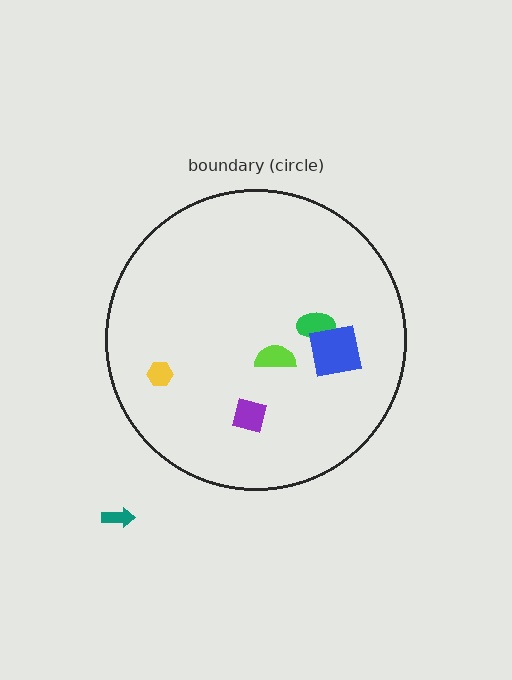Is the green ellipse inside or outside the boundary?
Inside.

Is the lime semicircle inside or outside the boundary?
Inside.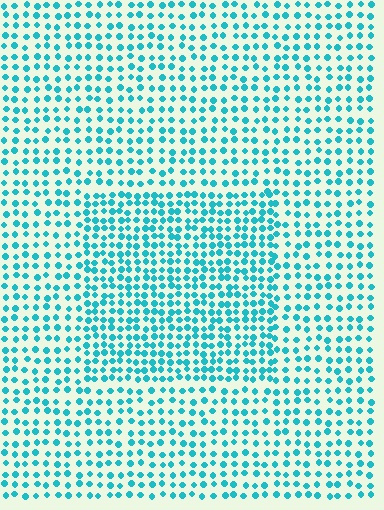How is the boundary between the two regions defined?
The boundary is defined by a change in element density (approximately 1.6x ratio). All elements are the same color, size, and shape.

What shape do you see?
I see a rectangle.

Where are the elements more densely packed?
The elements are more densely packed inside the rectangle boundary.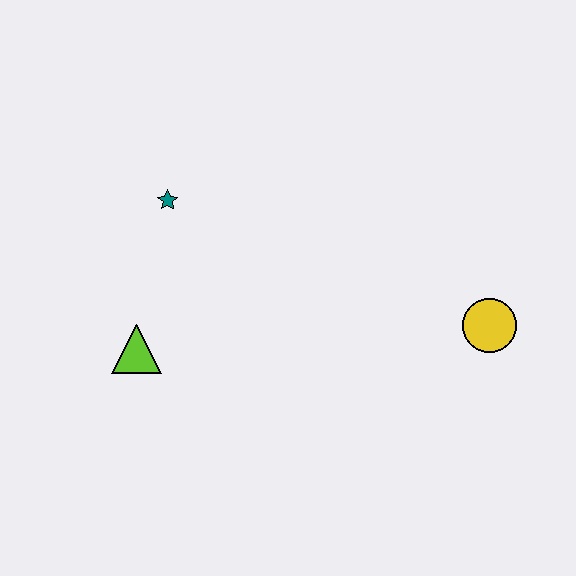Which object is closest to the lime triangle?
The teal star is closest to the lime triangle.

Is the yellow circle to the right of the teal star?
Yes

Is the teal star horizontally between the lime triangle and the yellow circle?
Yes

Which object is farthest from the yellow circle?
The lime triangle is farthest from the yellow circle.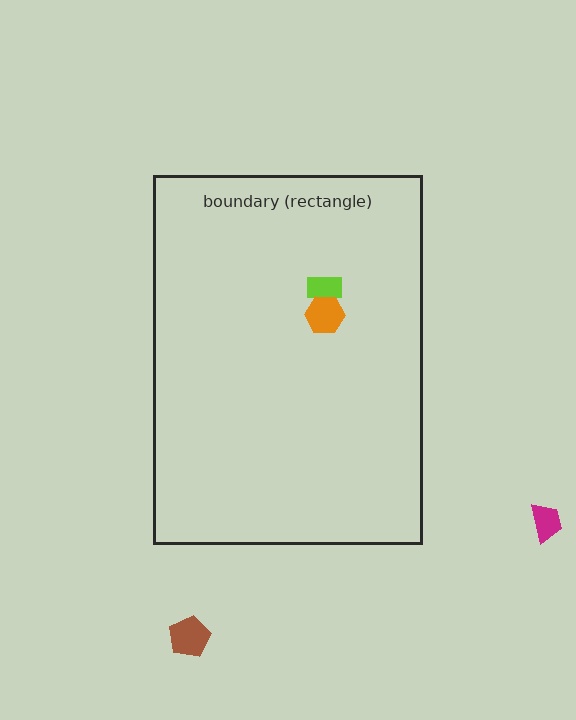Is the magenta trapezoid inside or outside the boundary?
Outside.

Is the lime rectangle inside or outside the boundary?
Inside.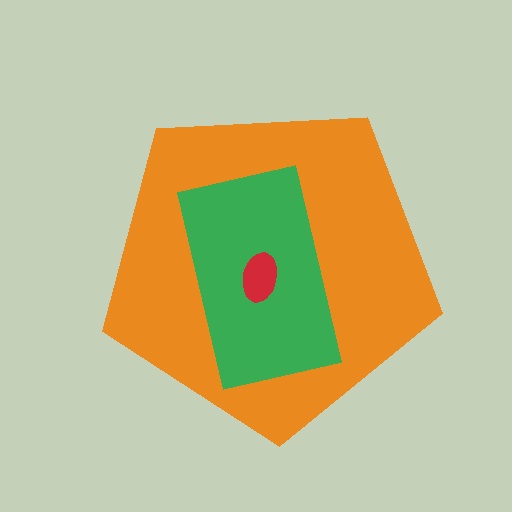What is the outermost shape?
The orange pentagon.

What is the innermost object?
The red ellipse.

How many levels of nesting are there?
3.